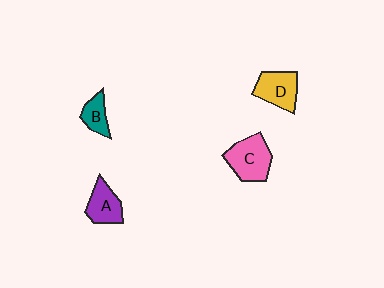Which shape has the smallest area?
Shape B (teal).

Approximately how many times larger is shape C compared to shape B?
Approximately 2.0 times.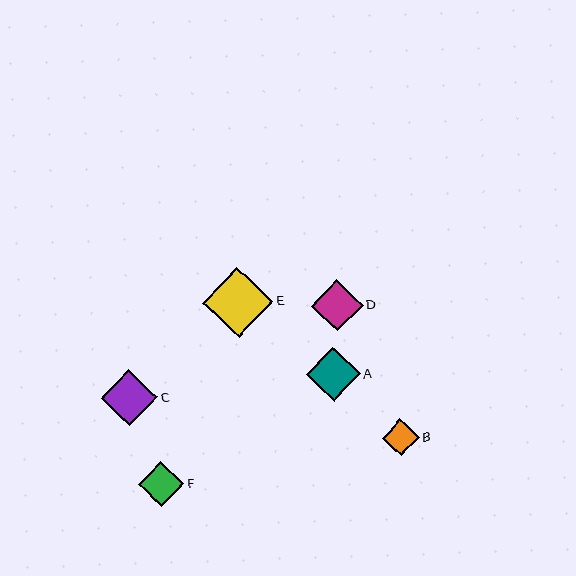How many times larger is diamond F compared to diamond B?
Diamond F is approximately 1.2 times the size of diamond B.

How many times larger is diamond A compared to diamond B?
Diamond A is approximately 1.5 times the size of diamond B.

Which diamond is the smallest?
Diamond B is the smallest with a size of approximately 37 pixels.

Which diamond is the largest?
Diamond E is the largest with a size of approximately 70 pixels.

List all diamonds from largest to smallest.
From largest to smallest: E, C, A, D, F, B.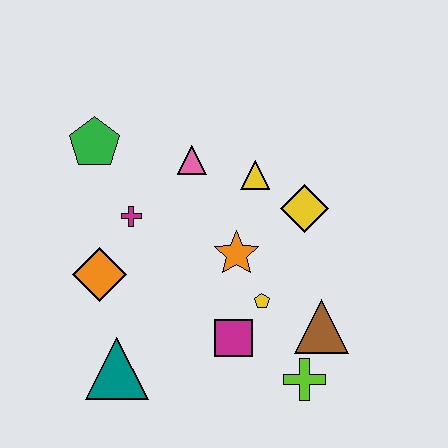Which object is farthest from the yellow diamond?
The teal triangle is farthest from the yellow diamond.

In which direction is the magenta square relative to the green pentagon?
The magenta square is below the green pentagon.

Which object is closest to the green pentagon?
The magenta cross is closest to the green pentagon.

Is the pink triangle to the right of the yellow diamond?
No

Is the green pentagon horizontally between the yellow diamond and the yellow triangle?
No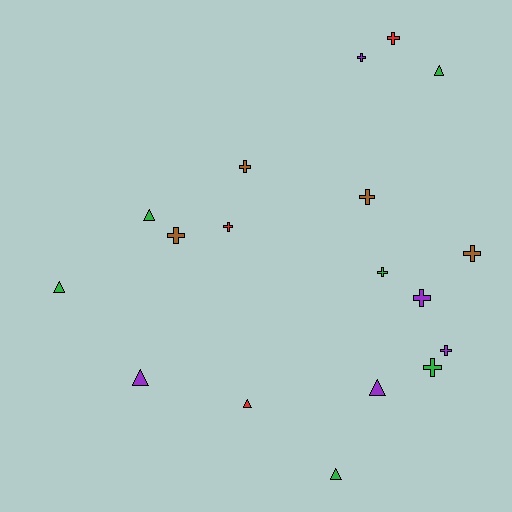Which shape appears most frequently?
Cross, with 11 objects.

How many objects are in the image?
There are 18 objects.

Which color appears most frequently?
Green, with 6 objects.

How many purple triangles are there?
There are 2 purple triangles.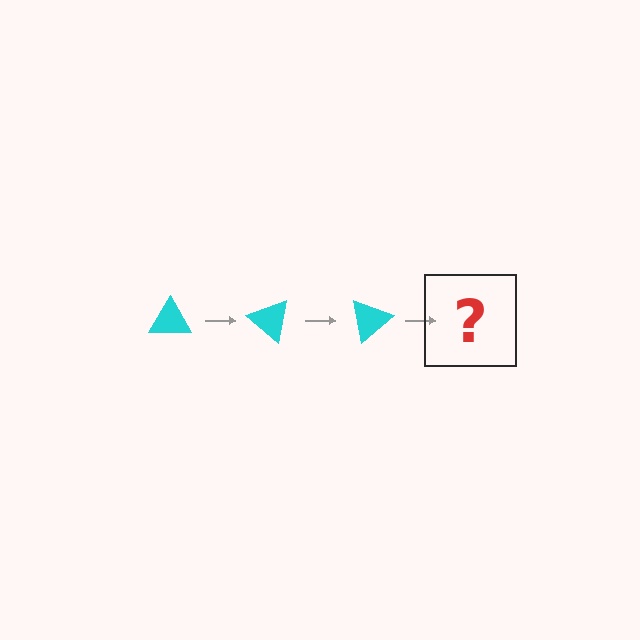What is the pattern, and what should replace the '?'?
The pattern is that the triangle rotates 40 degrees each step. The '?' should be a cyan triangle rotated 120 degrees.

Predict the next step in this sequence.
The next step is a cyan triangle rotated 120 degrees.